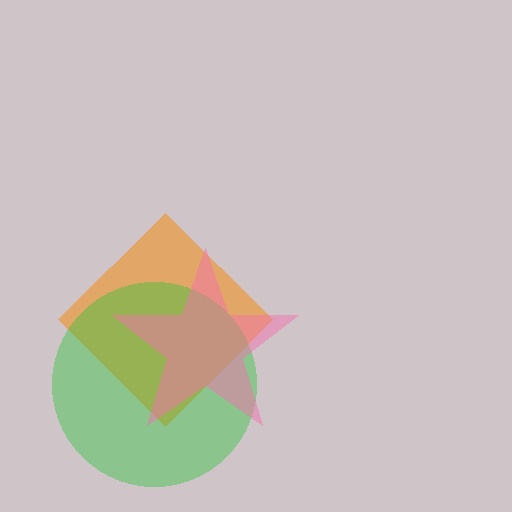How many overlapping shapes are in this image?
There are 3 overlapping shapes in the image.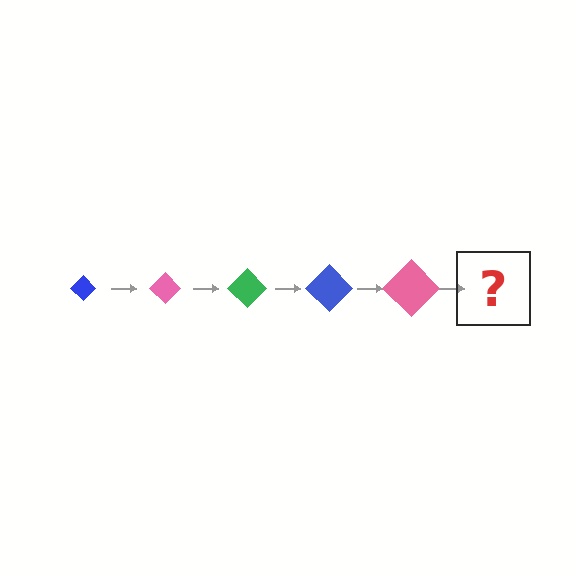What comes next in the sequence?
The next element should be a green diamond, larger than the previous one.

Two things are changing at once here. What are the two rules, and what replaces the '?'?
The two rules are that the diamond grows larger each step and the color cycles through blue, pink, and green. The '?' should be a green diamond, larger than the previous one.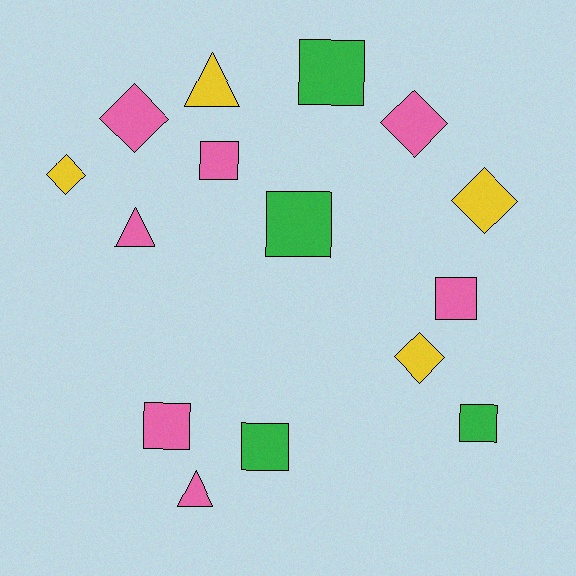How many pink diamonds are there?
There are 2 pink diamonds.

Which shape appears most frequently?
Square, with 7 objects.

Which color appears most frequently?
Pink, with 7 objects.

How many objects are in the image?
There are 15 objects.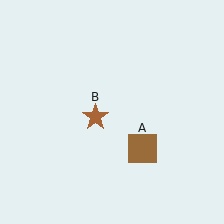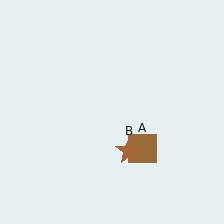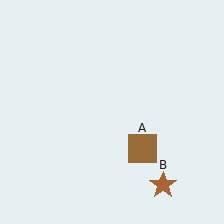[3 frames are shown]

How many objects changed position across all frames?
1 object changed position: brown star (object B).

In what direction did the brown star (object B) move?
The brown star (object B) moved down and to the right.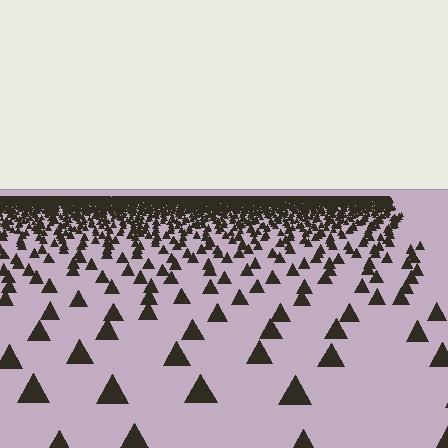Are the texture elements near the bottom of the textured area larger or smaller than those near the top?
Larger. Near the bottom, elements are closer to the viewer and appear at a bigger on-screen size.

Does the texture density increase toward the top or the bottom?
Density increases toward the top.